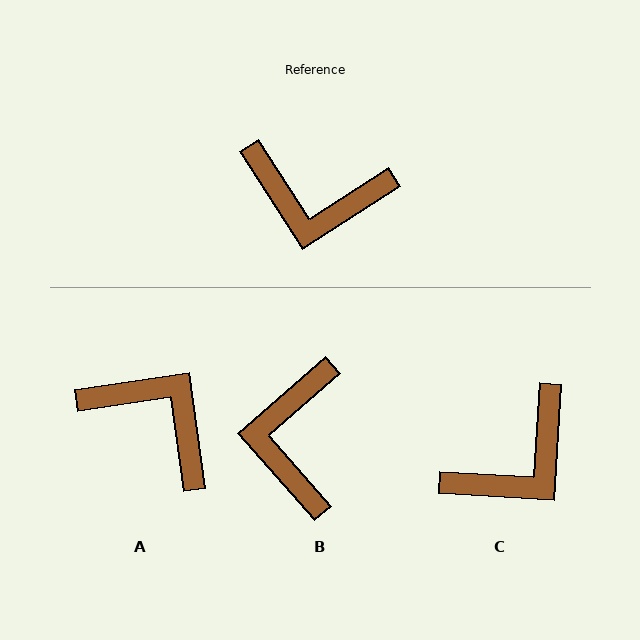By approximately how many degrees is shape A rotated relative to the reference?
Approximately 156 degrees counter-clockwise.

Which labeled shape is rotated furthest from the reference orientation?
A, about 156 degrees away.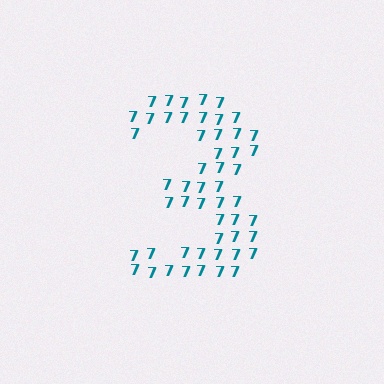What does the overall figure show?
The overall figure shows the digit 3.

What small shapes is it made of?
It is made of small digit 7's.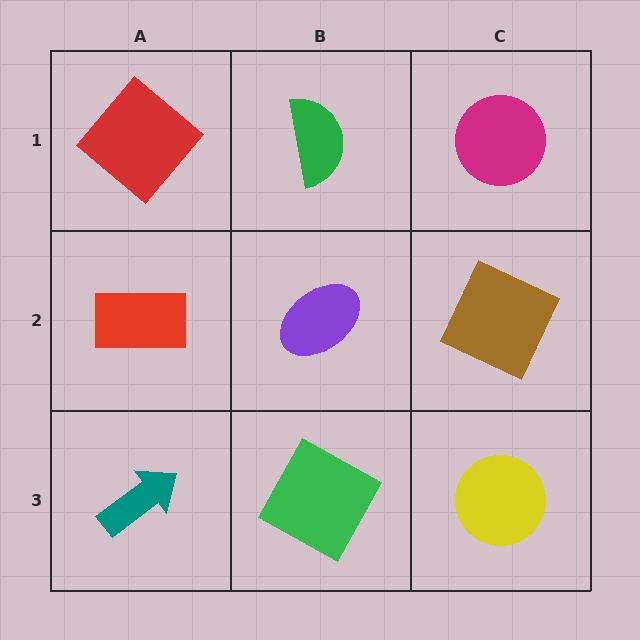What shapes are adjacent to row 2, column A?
A red diamond (row 1, column A), a teal arrow (row 3, column A), a purple ellipse (row 2, column B).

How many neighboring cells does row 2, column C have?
3.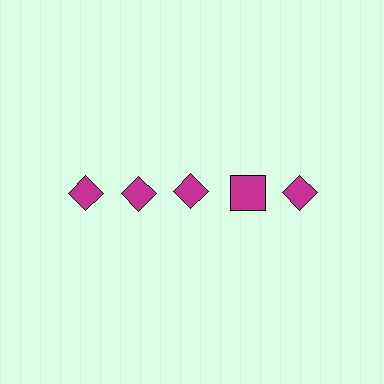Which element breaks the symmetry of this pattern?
The magenta square in the top row, second from right column breaks the symmetry. All other shapes are magenta diamonds.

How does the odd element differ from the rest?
It has a different shape: square instead of diamond.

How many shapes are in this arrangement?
There are 5 shapes arranged in a grid pattern.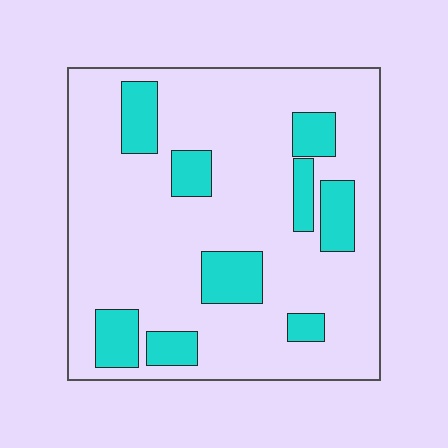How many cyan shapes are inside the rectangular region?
9.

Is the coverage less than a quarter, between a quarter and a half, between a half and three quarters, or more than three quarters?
Less than a quarter.